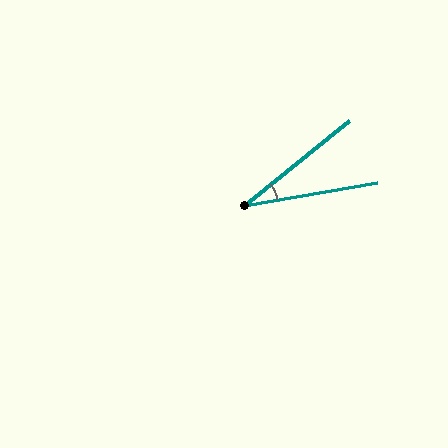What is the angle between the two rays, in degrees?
Approximately 29 degrees.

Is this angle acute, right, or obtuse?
It is acute.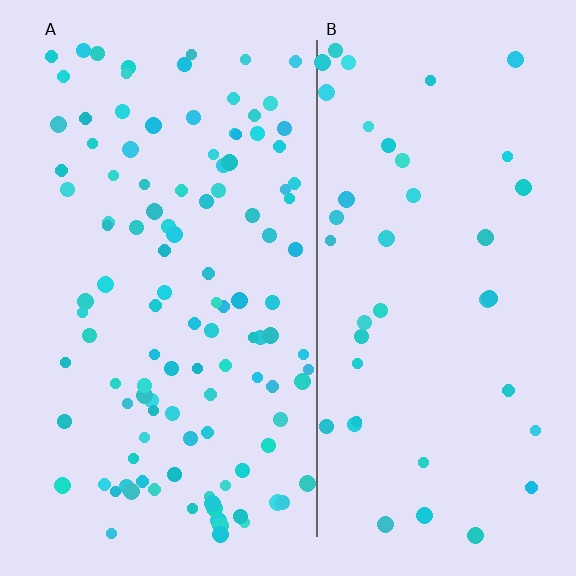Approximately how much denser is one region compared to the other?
Approximately 2.7× — region A over region B.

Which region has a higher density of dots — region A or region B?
A (the left).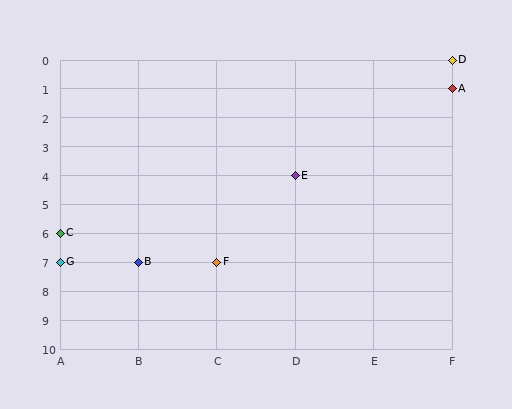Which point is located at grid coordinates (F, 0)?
Point D is at (F, 0).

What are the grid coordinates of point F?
Point F is at grid coordinates (C, 7).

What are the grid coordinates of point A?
Point A is at grid coordinates (F, 1).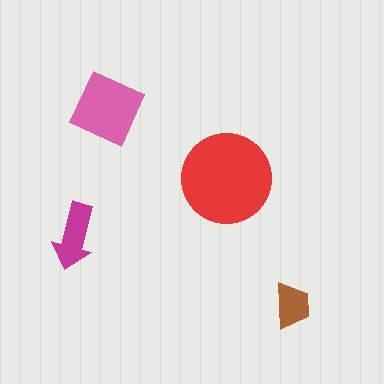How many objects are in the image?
There are 4 objects in the image.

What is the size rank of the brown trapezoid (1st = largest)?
4th.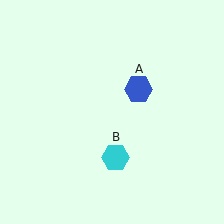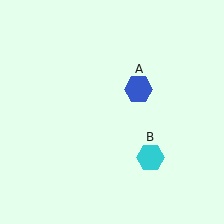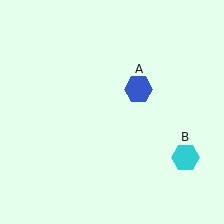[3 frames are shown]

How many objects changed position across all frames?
1 object changed position: cyan hexagon (object B).